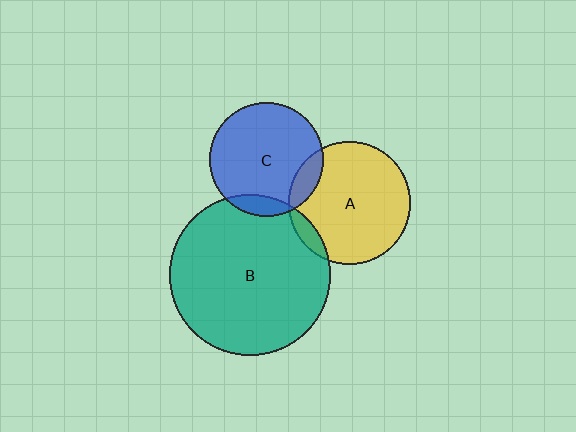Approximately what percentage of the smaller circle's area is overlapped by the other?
Approximately 10%.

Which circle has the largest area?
Circle B (teal).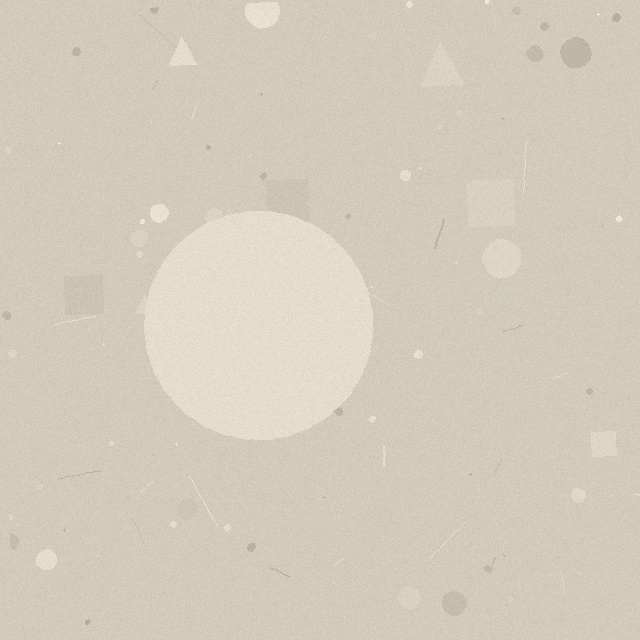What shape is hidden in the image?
A circle is hidden in the image.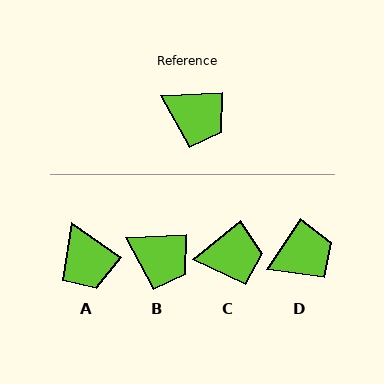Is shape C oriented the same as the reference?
No, it is off by about 36 degrees.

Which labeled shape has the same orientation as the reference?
B.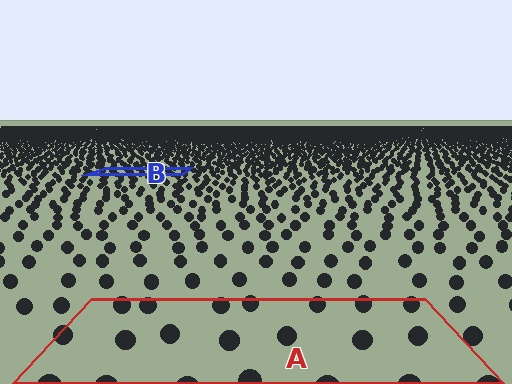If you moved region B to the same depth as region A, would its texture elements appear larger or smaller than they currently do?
They would appear larger. At a closer depth, the same texture elements are projected at a bigger on-screen size.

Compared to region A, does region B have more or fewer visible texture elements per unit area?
Region B has more texture elements per unit area — they are packed more densely because it is farther away.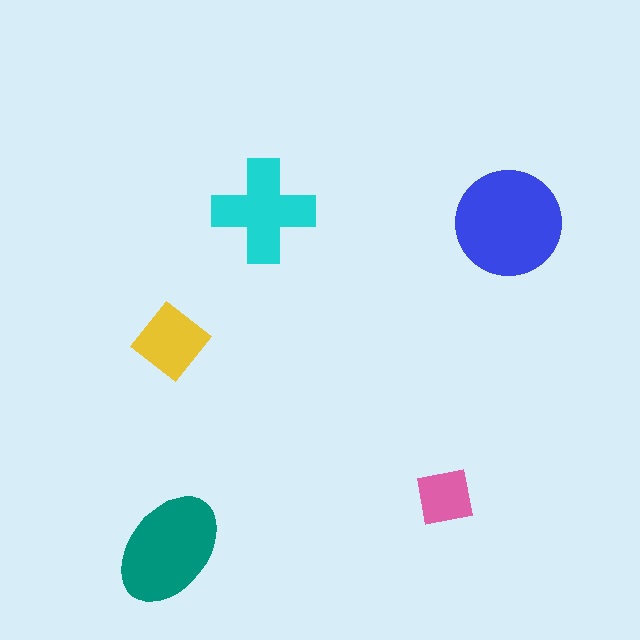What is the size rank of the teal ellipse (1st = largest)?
2nd.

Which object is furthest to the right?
The blue circle is rightmost.